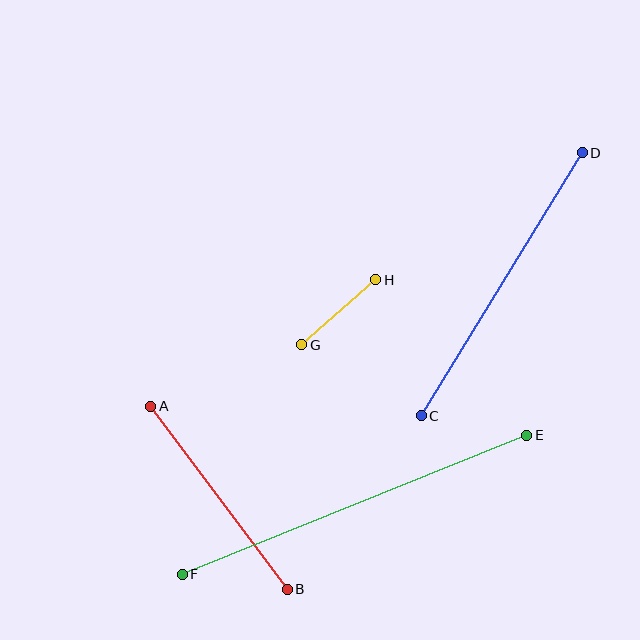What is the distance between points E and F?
The distance is approximately 372 pixels.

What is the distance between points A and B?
The distance is approximately 229 pixels.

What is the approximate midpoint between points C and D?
The midpoint is at approximately (502, 284) pixels.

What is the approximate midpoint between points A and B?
The midpoint is at approximately (219, 498) pixels.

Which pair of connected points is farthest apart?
Points E and F are farthest apart.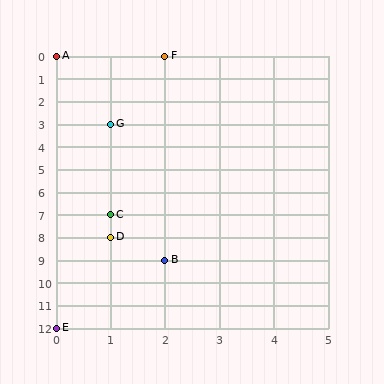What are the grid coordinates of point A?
Point A is at grid coordinates (0, 0).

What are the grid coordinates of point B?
Point B is at grid coordinates (2, 9).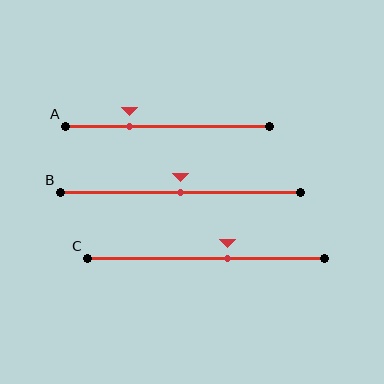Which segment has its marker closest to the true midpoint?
Segment B has its marker closest to the true midpoint.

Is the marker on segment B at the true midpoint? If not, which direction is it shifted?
Yes, the marker on segment B is at the true midpoint.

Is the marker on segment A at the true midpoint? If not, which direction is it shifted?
No, the marker on segment A is shifted to the left by about 19% of the segment length.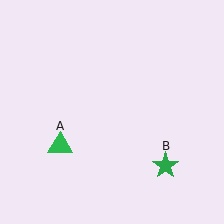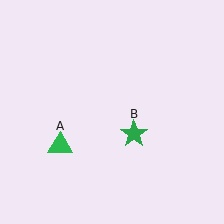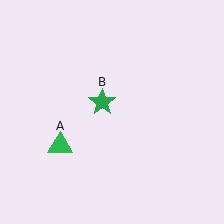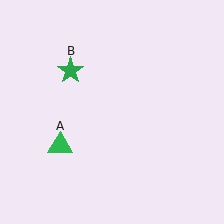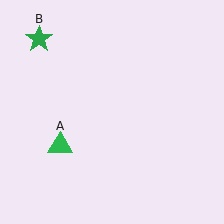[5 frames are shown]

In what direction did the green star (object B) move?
The green star (object B) moved up and to the left.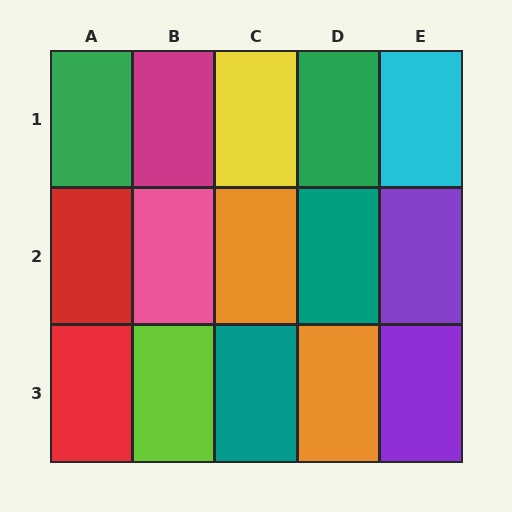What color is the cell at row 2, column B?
Pink.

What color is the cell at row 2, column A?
Red.